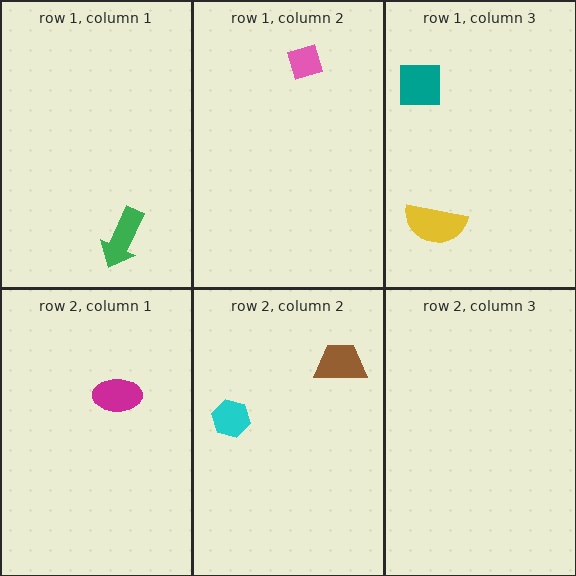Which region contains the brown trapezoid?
The row 2, column 2 region.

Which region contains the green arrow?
The row 1, column 1 region.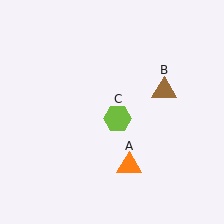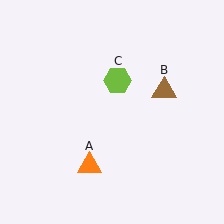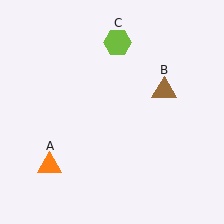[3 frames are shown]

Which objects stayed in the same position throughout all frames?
Brown triangle (object B) remained stationary.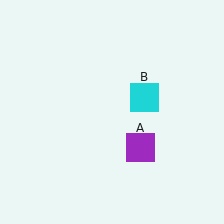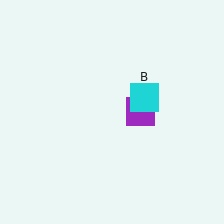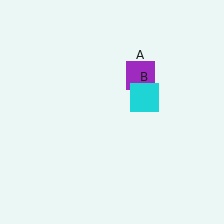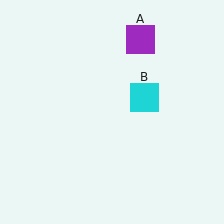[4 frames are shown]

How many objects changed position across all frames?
1 object changed position: purple square (object A).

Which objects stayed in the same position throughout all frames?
Cyan square (object B) remained stationary.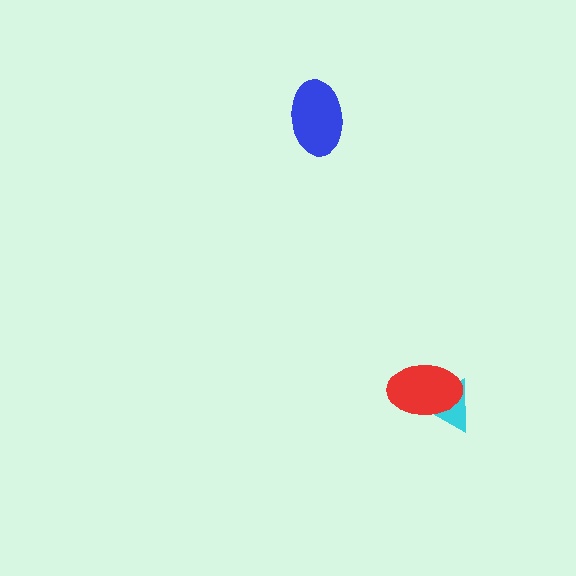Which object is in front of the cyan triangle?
The red ellipse is in front of the cyan triangle.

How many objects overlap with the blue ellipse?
0 objects overlap with the blue ellipse.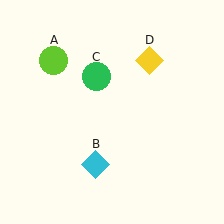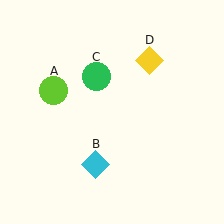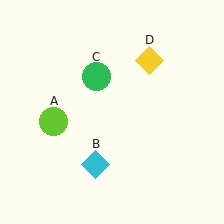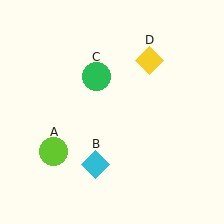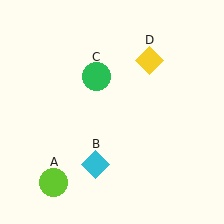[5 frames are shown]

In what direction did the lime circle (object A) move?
The lime circle (object A) moved down.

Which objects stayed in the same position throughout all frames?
Cyan diamond (object B) and green circle (object C) and yellow diamond (object D) remained stationary.